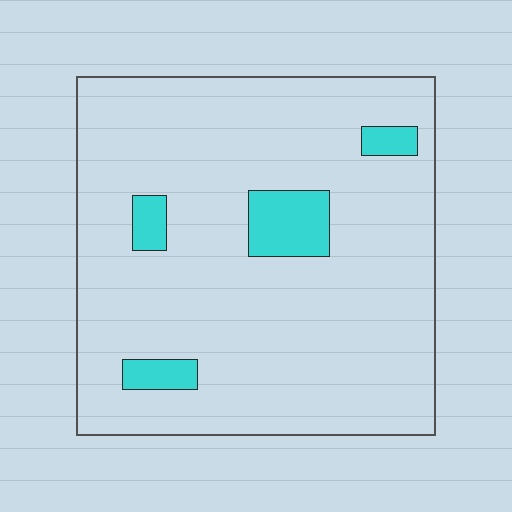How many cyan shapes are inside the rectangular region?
4.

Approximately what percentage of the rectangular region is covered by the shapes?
Approximately 10%.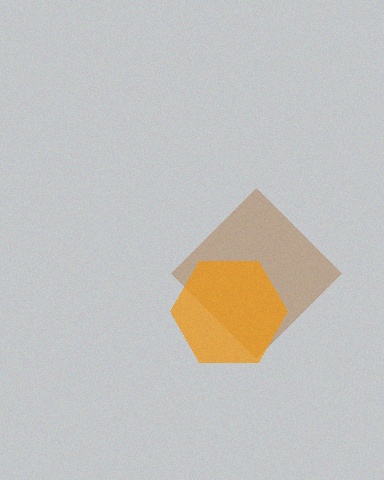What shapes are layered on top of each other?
The layered shapes are: a brown diamond, an orange hexagon.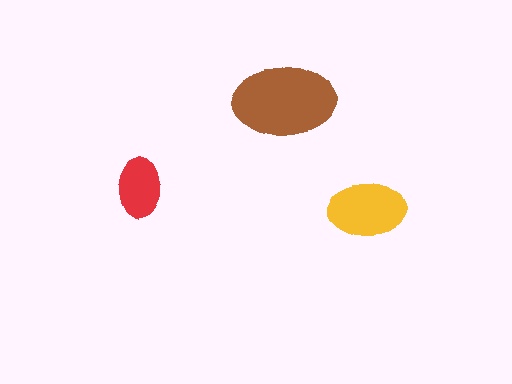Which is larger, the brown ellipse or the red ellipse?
The brown one.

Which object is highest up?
The brown ellipse is topmost.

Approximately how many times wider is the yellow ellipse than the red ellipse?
About 1.5 times wider.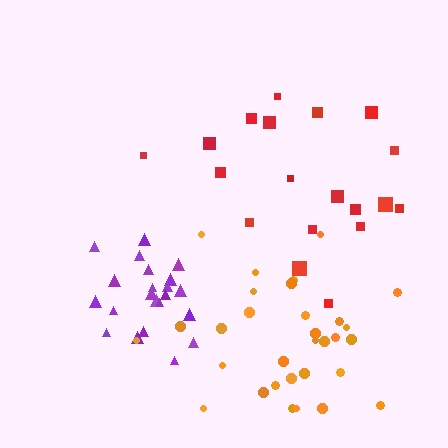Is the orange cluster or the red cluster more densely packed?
Orange.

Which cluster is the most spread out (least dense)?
Red.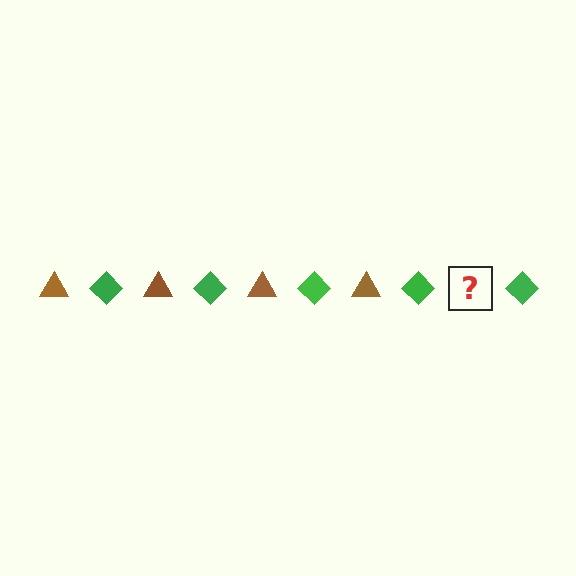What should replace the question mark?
The question mark should be replaced with a brown triangle.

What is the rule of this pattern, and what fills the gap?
The rule is that the pattern alternates between brown triangle and green diamond. The gap should be filled with a brown triangle.